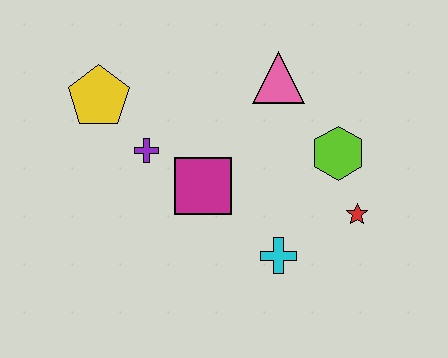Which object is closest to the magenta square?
The purple cross is closest to the magenta square.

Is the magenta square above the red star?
Yes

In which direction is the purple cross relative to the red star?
The purple cross is to the left of the red star.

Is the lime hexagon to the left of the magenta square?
No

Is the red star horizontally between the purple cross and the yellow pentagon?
No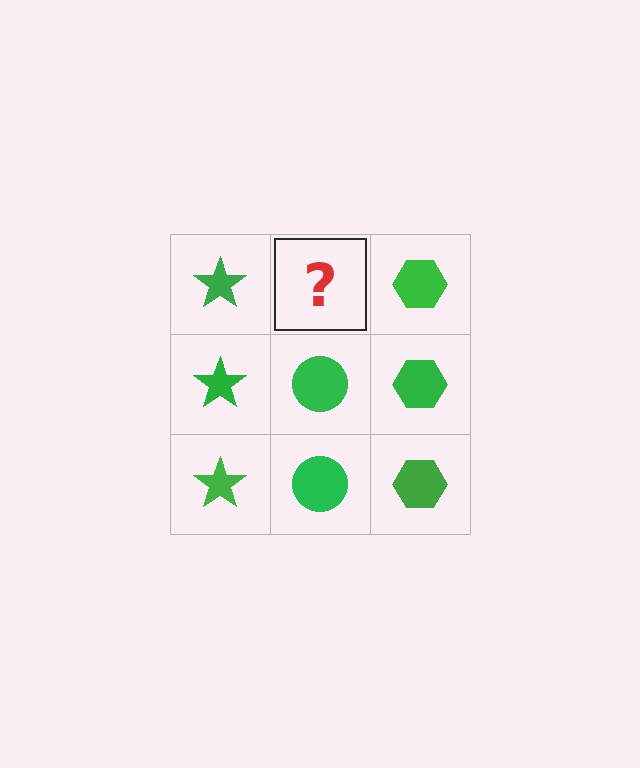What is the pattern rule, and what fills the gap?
The rule is that each column has a consistent shape. The gap should be filled with a green circle.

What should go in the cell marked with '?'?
The missing cell should contain a green circle.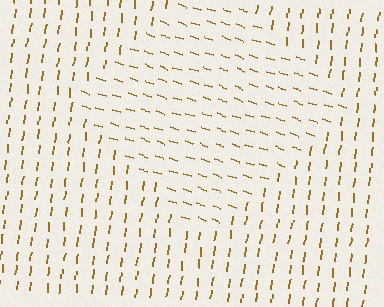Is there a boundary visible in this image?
Yes, there is a texture boundary formed by a change in line orientation.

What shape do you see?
I see a diamond.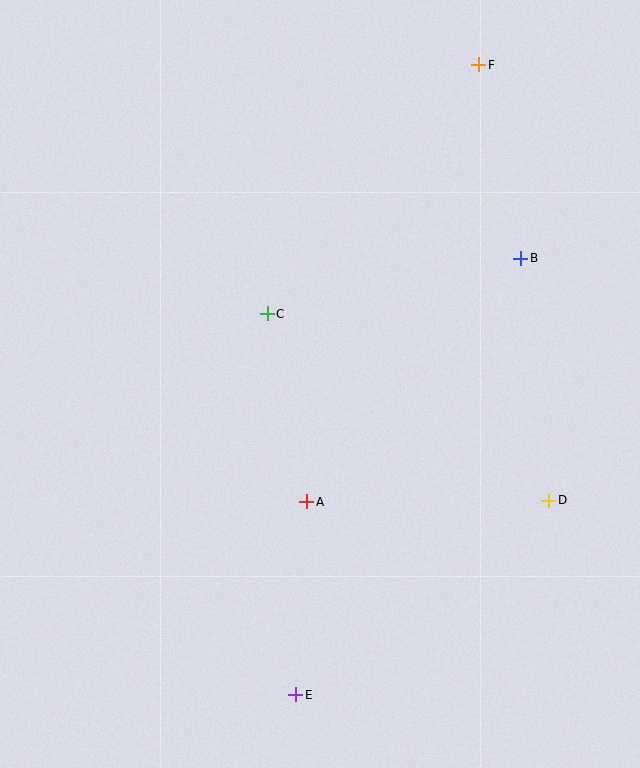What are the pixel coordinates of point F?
Point F is at (479, 65).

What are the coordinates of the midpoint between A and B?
The midpoint between A and B is at (414, 380).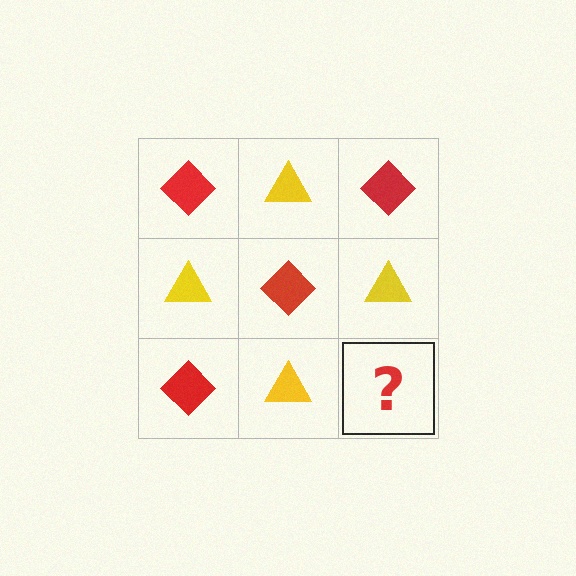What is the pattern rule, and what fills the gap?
The rule is that it alternates red diamond and yellow triangle in a checkerboard pattern. The gap should be filled with a red diamond.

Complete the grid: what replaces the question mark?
The question mark should be replaced with a red diamond.